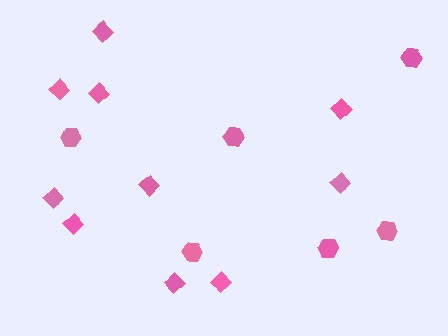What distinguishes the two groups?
There are 2 groups: one group of hexagons (6) and one group of diamonds (10).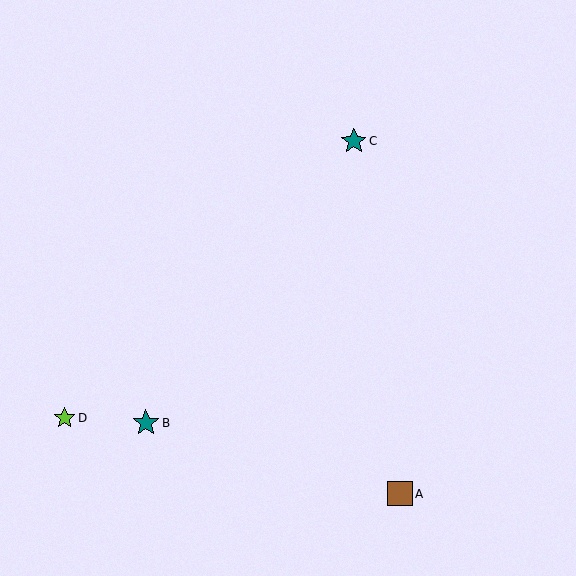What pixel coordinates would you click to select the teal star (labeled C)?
Click at (354, 141) to select the teal star C.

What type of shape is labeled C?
Shape C is a teal star.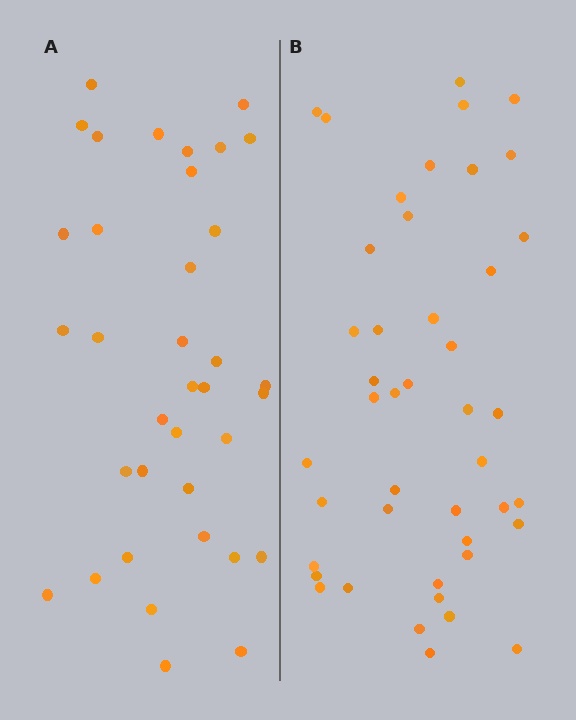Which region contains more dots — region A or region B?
Region B (the right region) has more dots.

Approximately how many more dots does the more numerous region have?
Region B has roughly 8 or so more dots than region A.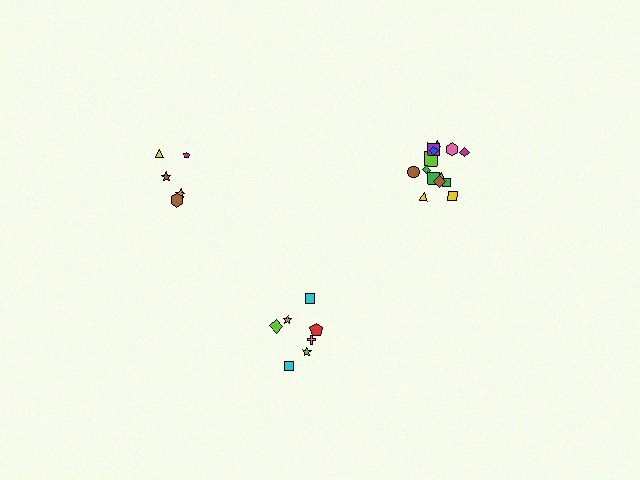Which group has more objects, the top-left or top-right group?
The top-right group.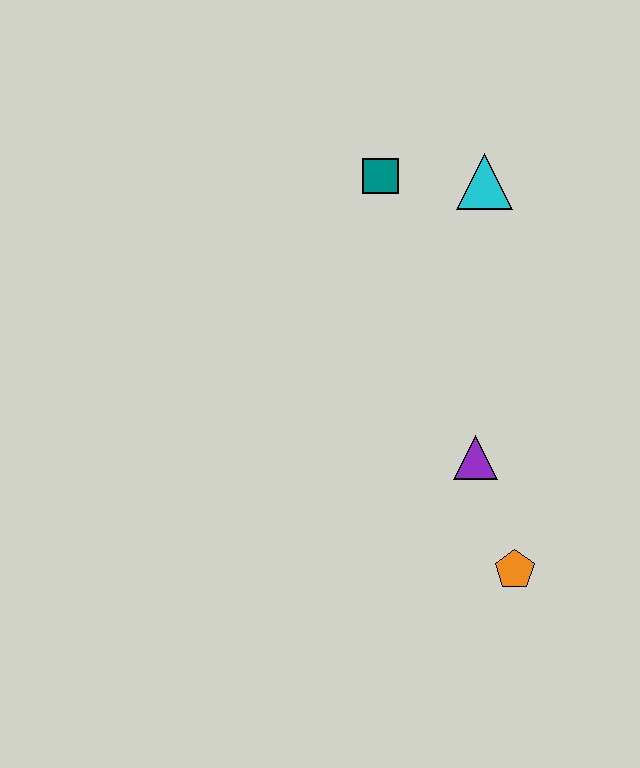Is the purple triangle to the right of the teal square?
Yes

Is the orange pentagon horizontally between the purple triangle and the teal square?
No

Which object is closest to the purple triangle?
The orange pentagon is closest to the purple triangle.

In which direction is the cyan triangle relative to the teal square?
The cyan triangle is to the right of the teal square.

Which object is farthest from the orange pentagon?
The teal square is farthest from the orange pentagon.